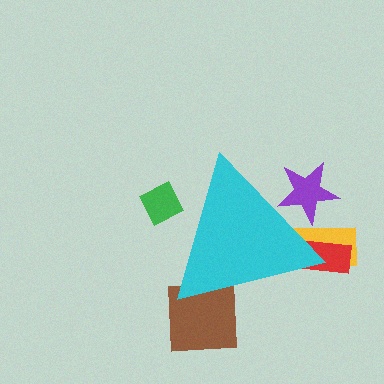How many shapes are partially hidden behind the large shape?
5 shapes are partially hidden.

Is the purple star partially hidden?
Yes, the purple star is partially hidden behind the cyan triangle.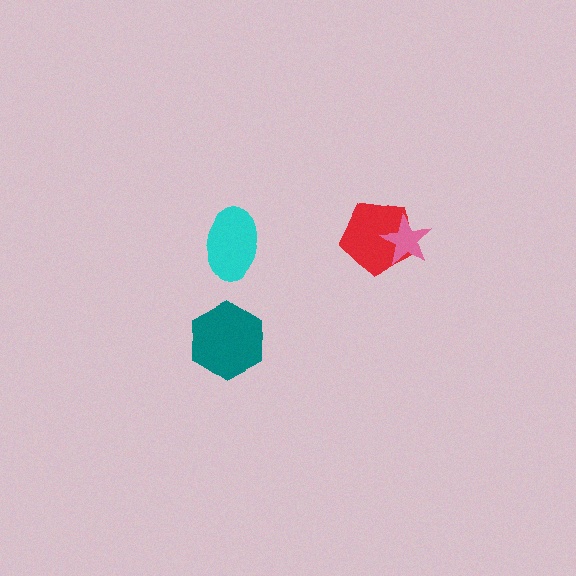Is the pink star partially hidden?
No, no other shape covers it.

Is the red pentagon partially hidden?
Yes, it is partially covered by another shape.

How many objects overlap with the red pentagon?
1 object overlaps with the red pentagon.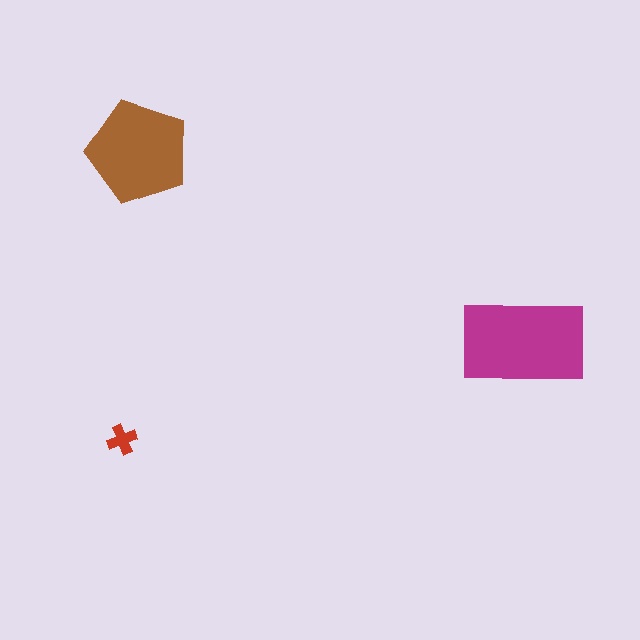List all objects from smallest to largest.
The red cross, the brown pentagon, the magenta rectangle.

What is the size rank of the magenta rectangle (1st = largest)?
1st.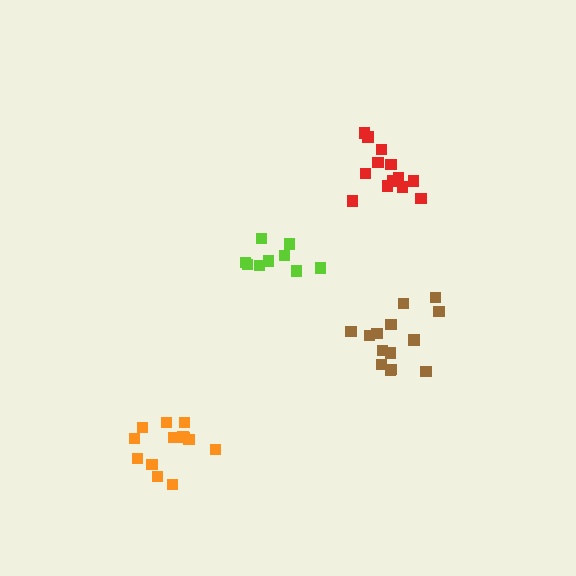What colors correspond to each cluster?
The clusters are colored: brown, red, lime, orange.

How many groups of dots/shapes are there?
There are 4 groups.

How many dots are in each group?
Group 1: 14 dots, Group 2: 13 dots, Group 3: 9 dots, Group 4: 13 dots (49 total).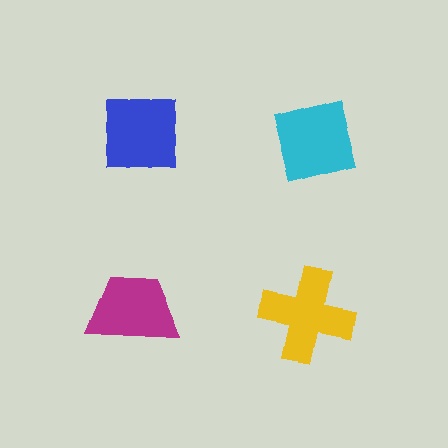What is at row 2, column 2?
A yellow cross.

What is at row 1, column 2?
A cyan square.